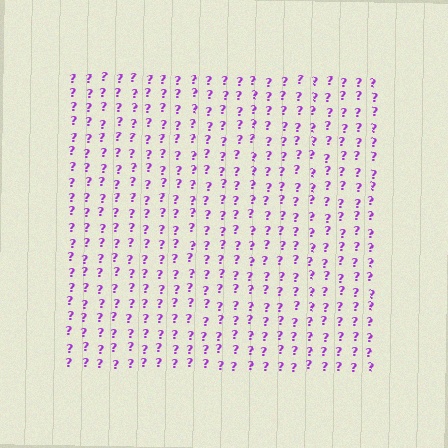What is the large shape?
The large shape is a square.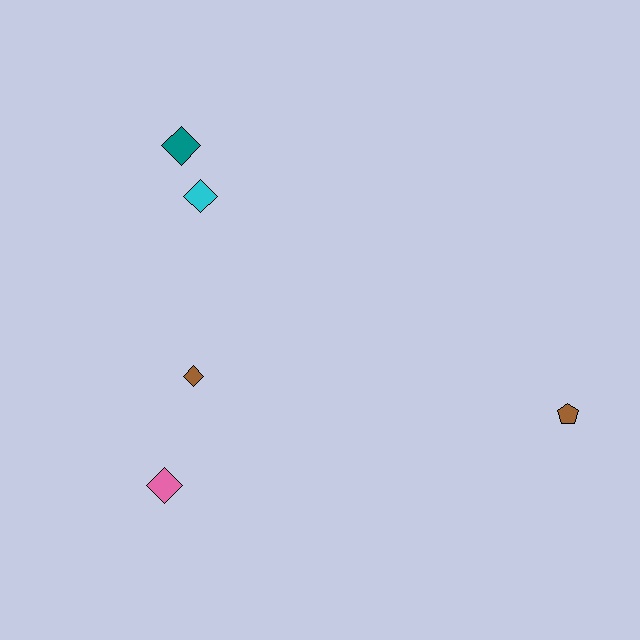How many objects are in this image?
There are 5 objects.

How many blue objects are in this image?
There are no blue objects.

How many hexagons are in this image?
There are no hexagons.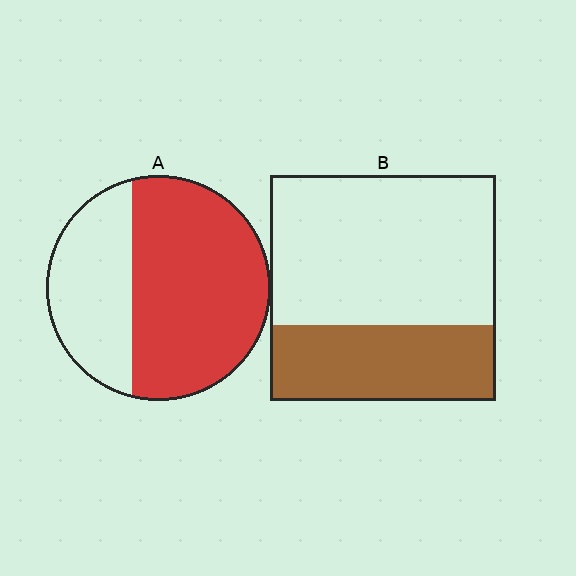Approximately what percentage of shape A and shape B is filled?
A is approximately 65% and B is approximately 35%.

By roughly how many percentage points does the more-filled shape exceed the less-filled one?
By roughly 30 percentage points (A over B).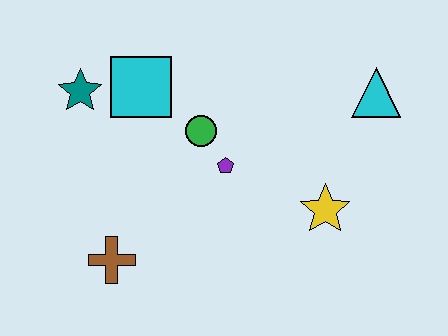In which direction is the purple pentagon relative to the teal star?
The purple pentagon is to the right of the teal star.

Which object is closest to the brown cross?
The purple pentagon is closest to the brown cross.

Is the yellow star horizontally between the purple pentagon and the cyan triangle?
Yes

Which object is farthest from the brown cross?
The cyan triangle is farthest from the brown cross.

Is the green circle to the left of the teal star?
No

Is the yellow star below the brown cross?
No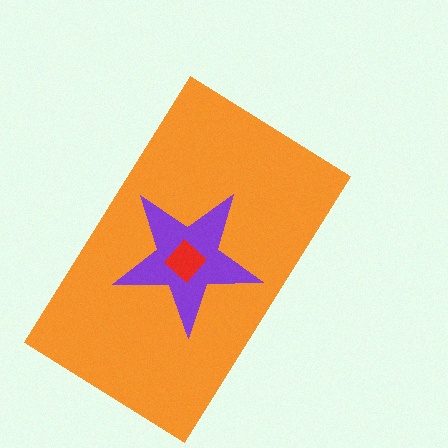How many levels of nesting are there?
3.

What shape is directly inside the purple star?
The red diamond.